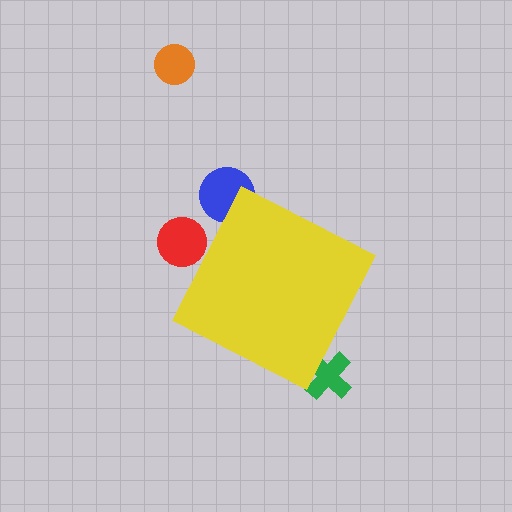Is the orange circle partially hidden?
No, the orange circle is fully visible.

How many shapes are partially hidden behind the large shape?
3 shapes are partially hidden.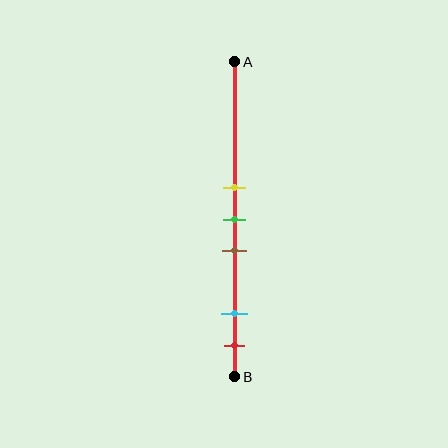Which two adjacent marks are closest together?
The yellow and green marks are the closest adjacent pair.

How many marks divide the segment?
There are 5 marks dividing the segment.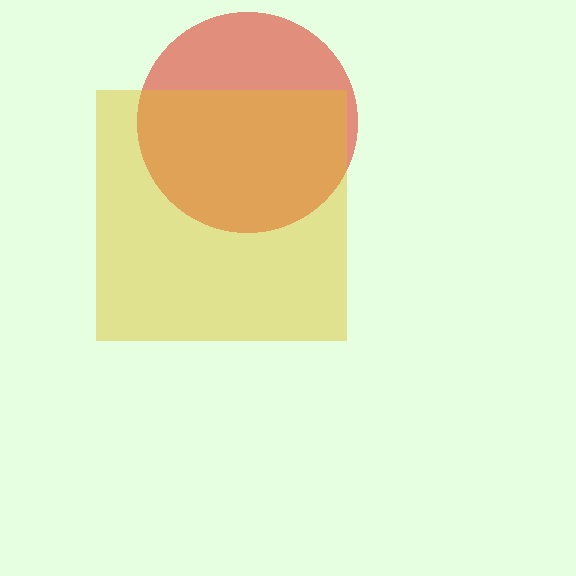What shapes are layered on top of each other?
The layered shapes are: a red circle, a yellow square.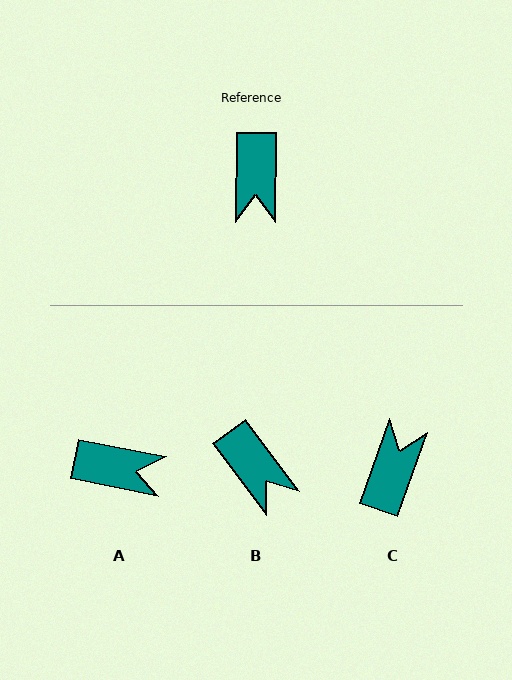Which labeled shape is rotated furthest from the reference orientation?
C, about 161 degrees away.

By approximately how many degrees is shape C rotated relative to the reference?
Approximately 161 degrees counter-clockwise.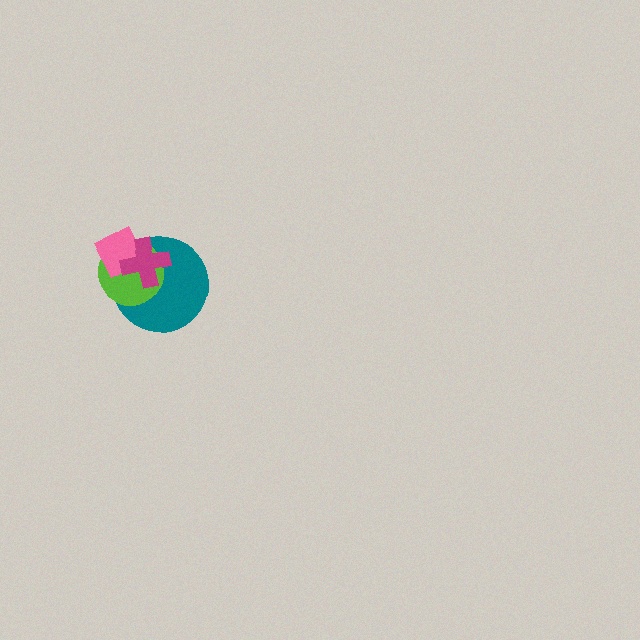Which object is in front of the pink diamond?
The magenta cross is in front of the pink diamond.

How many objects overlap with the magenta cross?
3 objects overlap with the magenta cross.